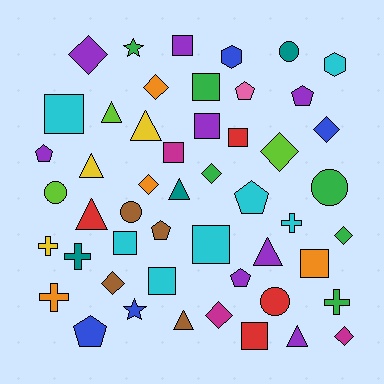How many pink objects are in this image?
There is 1 pink object.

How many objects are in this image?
There are 50 objects.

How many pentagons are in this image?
There are 7 pentagons.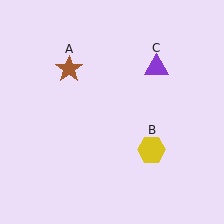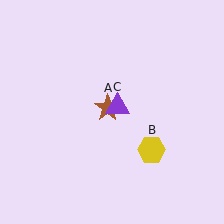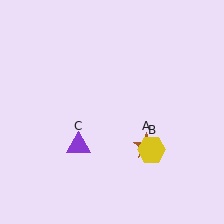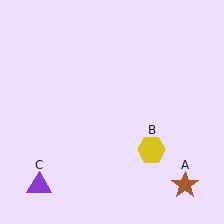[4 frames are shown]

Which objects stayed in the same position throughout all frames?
Yellow hexagon (object B) remained stationary.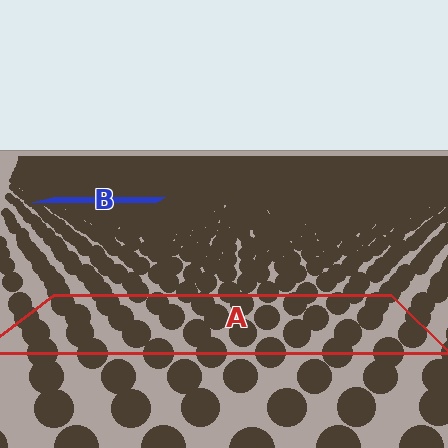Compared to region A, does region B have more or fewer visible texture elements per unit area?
Region B has more texture elements per unit area — they are packed more densely because it is farther away.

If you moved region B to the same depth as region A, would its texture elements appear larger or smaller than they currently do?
They would appear larger. At a closer depth, the same texture elements are projected at a bigger on-screen size.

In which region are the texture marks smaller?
The texture marks are smaller in region B, because it is farther away.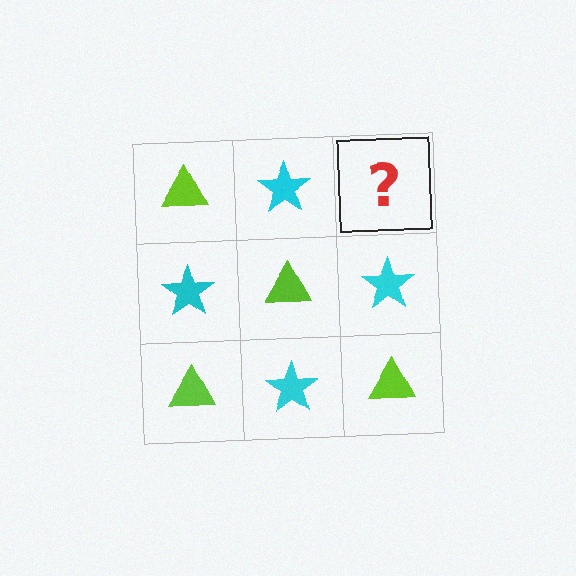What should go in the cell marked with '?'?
The missing cell should contain a lime triangle.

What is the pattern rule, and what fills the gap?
The rule is that it alternates lime triangle and cyan star in a checkerboard pattern. The gap should be filled with a lime triangle.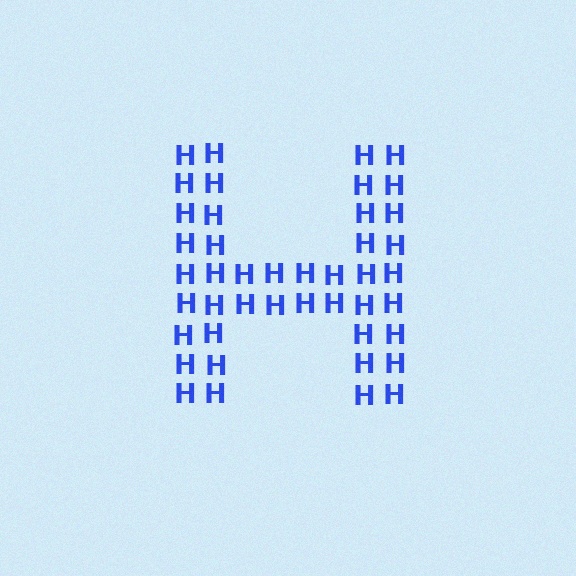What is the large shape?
The large shape is the letter H.